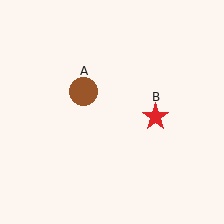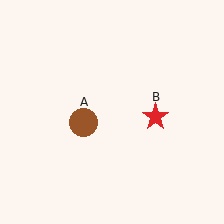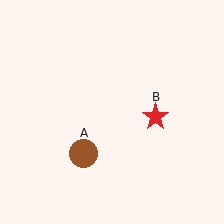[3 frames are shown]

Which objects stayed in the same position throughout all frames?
Red star (object B) remained stationary.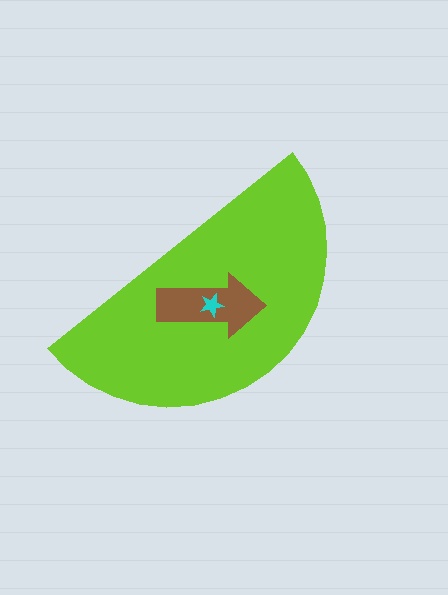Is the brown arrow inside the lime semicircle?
Yes.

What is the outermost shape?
The lime semicircle.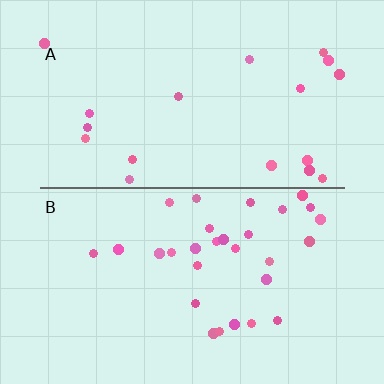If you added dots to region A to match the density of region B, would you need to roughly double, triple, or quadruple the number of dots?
Approximately double.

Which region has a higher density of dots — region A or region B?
B (the bottom).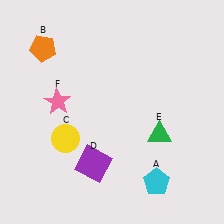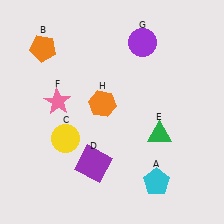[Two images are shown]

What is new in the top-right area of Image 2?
A purple circle (G) was added in the top-right area of Image 2.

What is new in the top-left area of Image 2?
An orange hexagon (H) was added in the top-left area of Image 2.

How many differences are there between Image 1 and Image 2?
There are 2 differences between the two images.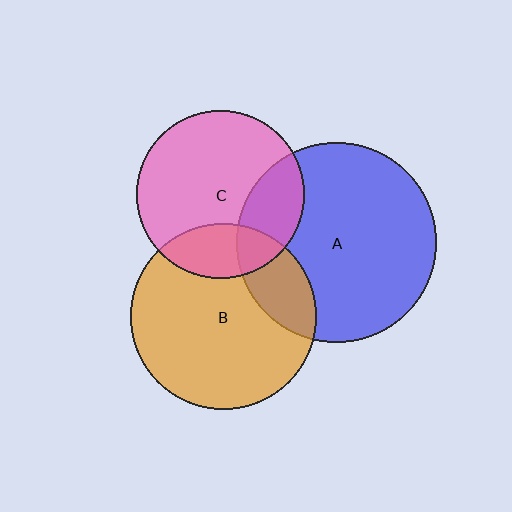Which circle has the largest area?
Circle A (blue).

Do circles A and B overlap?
Yes.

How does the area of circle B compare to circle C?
Approximately 1.2 times.